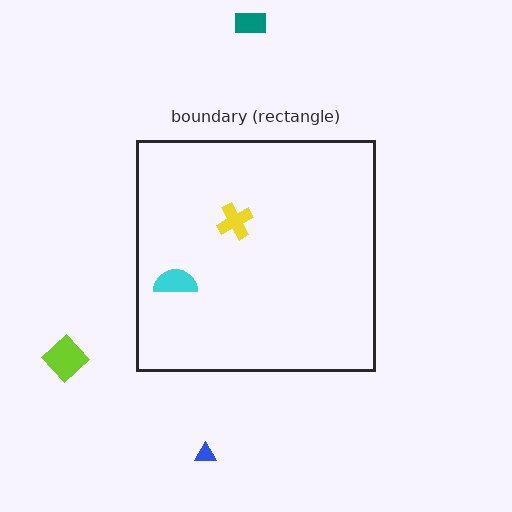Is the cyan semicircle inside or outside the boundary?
Inside.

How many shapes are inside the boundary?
2 inside, 3 outside.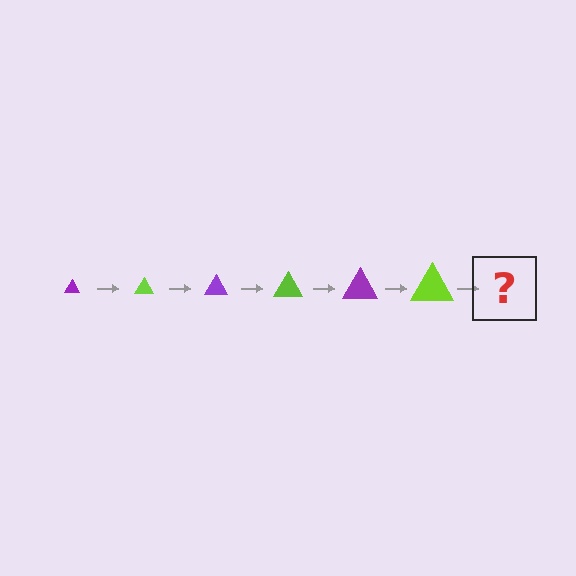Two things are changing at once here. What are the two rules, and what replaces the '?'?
The two rules are that the triangle grows larger each step and the color cycles through purple and lime. The '?' should be a purple triangle, larger than the previous one.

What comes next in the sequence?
The next element should be a purple triangle, larger than the previous one.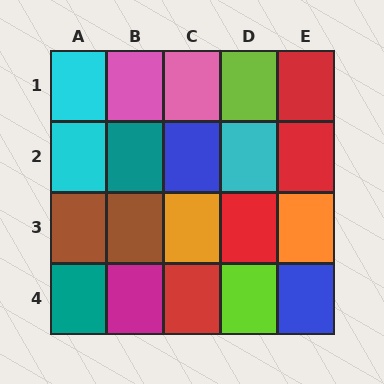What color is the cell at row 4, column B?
Magenta.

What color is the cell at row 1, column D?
Lime.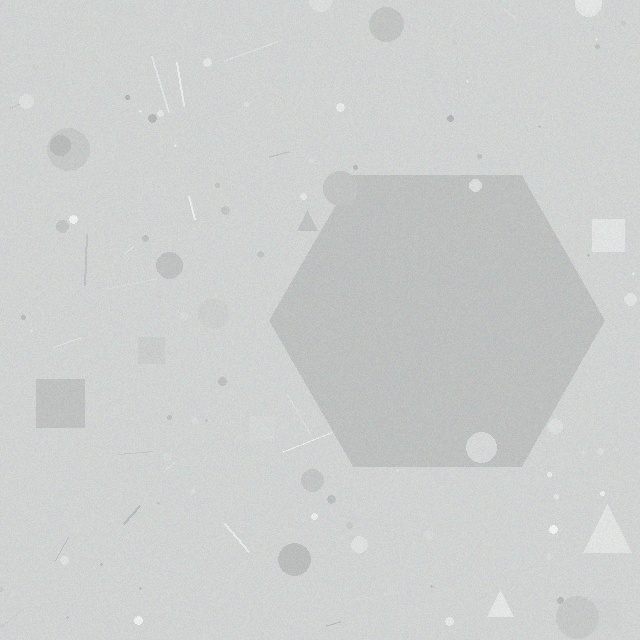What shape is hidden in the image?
A hexagon is hidden in the image.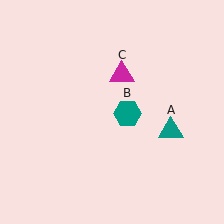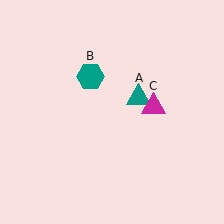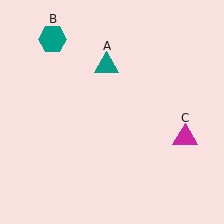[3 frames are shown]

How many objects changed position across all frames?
3 objects changed position: teal triangle (object A), teal hexagon (object B), magenta triangle (object C).